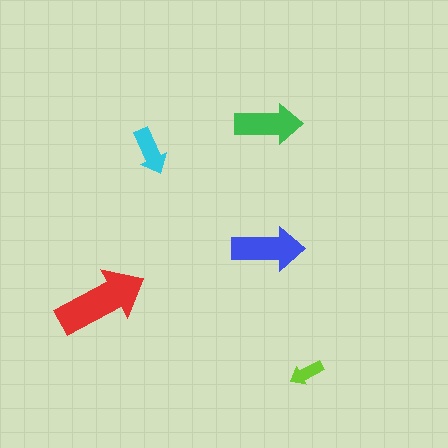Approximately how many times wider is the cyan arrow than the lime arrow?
About 1.5 times wider.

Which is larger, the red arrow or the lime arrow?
The red one.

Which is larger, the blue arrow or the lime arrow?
The blue one.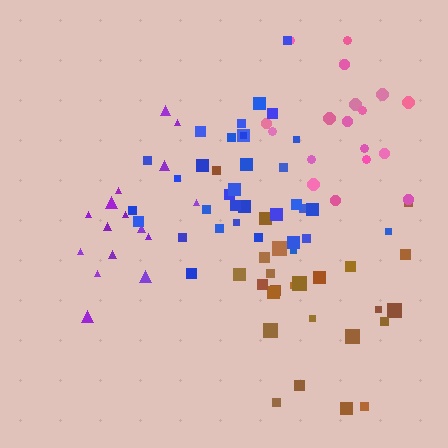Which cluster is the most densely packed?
Blue.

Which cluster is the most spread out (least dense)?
Brown.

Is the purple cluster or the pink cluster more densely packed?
Purple.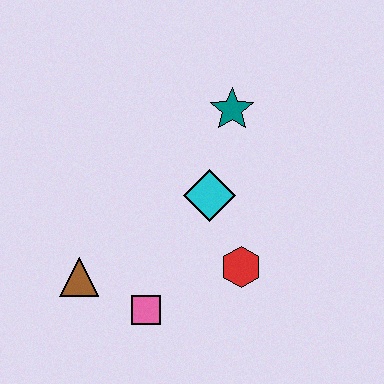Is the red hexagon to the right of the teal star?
Yes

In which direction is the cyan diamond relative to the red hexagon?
The cyan diamond is above the red hexagon.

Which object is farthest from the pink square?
The teal star is farthest from the pink square.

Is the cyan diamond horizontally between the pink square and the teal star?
Yes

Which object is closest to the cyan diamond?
The red hexagon is closest to the cyan diamond.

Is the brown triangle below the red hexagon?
Yes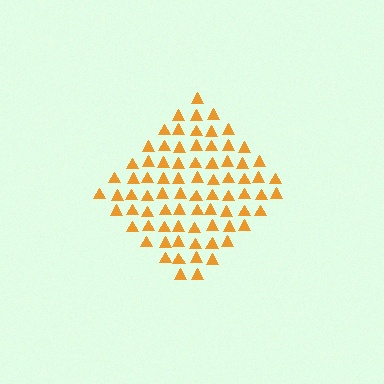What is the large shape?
The large shape is a diamond.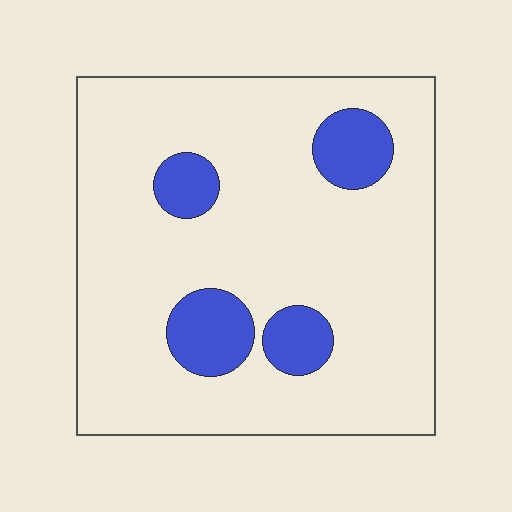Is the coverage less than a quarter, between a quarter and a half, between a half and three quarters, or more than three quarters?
Less than a quarter.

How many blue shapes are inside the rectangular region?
4.